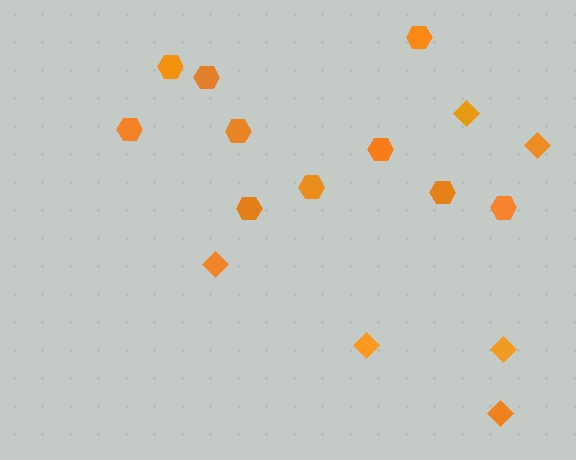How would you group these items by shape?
There are 2 groups: one group of diamonds (6) and one group of hexagons (10).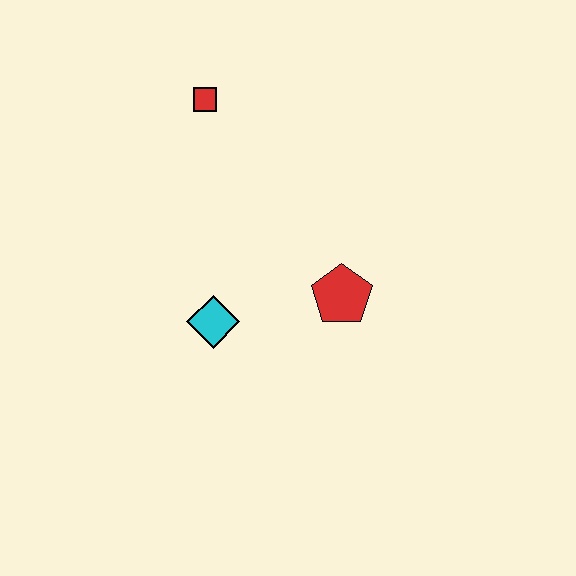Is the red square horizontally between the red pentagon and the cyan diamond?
No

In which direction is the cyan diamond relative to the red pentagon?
The cyan diamond is to the left of the red pentagon.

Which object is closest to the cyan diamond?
The red pentagon is closest to the cyan diamond.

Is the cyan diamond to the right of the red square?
Yes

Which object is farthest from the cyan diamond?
The red square is farthest from the cyan diamond.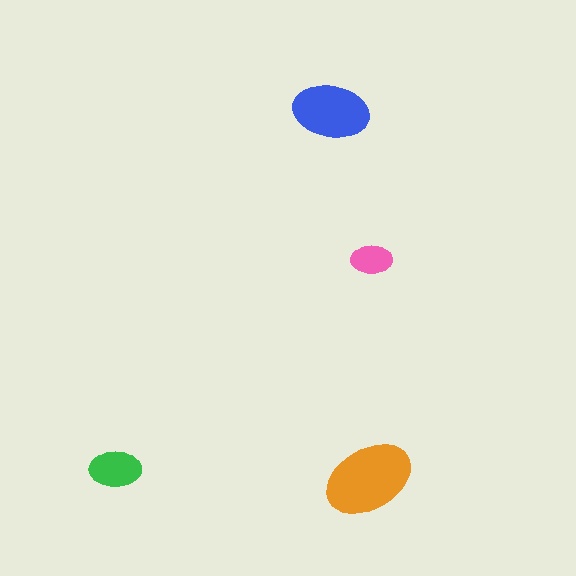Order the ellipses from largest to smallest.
the orange one, the blue one, the green one, the pink one.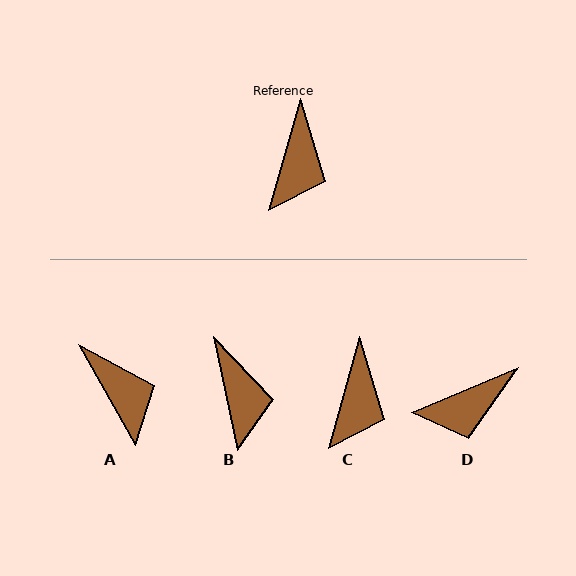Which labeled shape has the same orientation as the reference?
C.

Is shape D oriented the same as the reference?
No, it is off by about 51 degrees.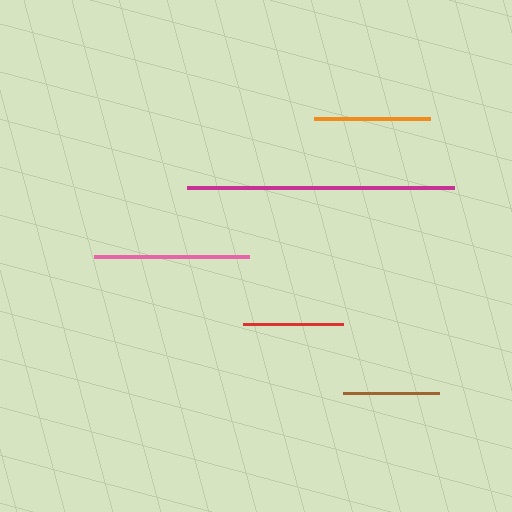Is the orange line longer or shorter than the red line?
The orange line is longer than the red line.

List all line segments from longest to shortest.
From longest to shortest: magenta, pink, orange, red, brown.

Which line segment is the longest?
The magenta line is the longest at approximately 267 pixels.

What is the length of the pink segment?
The pink segment is approximately 154 pixels long.